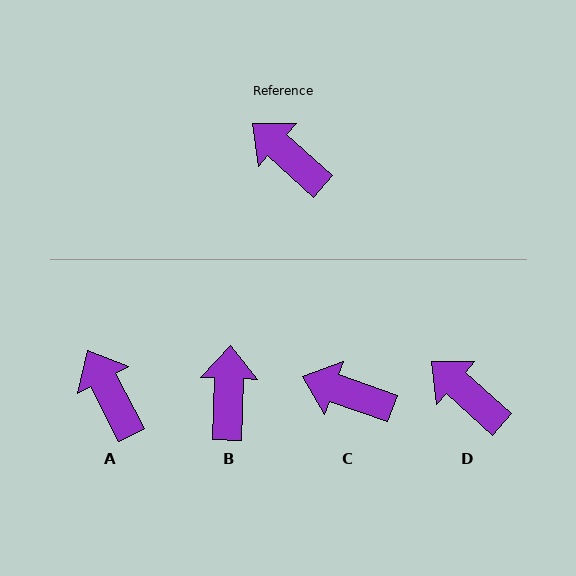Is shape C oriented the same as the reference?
No, it is off by about 22 degrees.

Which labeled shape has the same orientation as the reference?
D.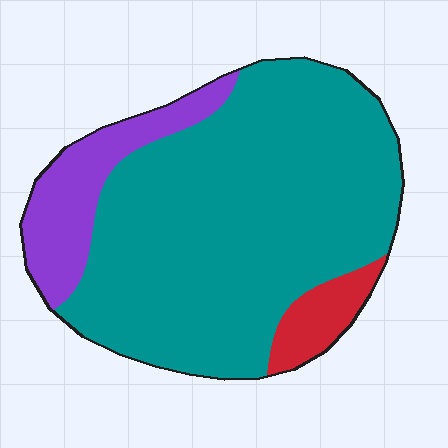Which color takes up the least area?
Red, at roughly 5%.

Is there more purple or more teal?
Teal.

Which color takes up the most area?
Teal, at roughly 80%.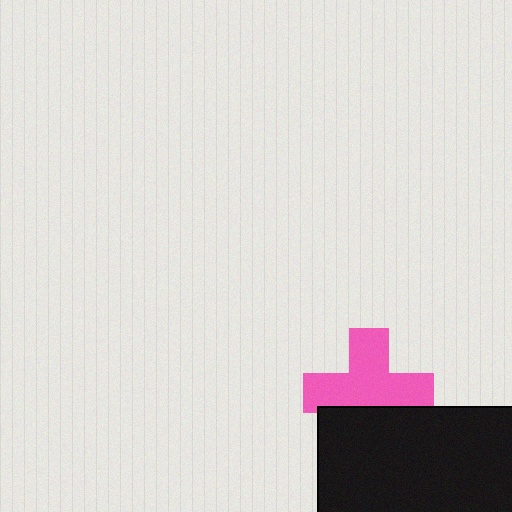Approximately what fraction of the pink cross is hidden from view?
Roughly 31% of the pink cross is hidden behind the black rectangle.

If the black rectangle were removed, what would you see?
You would see the complete pink cross.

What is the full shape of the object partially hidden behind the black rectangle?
The partially hidden object is a pink cross.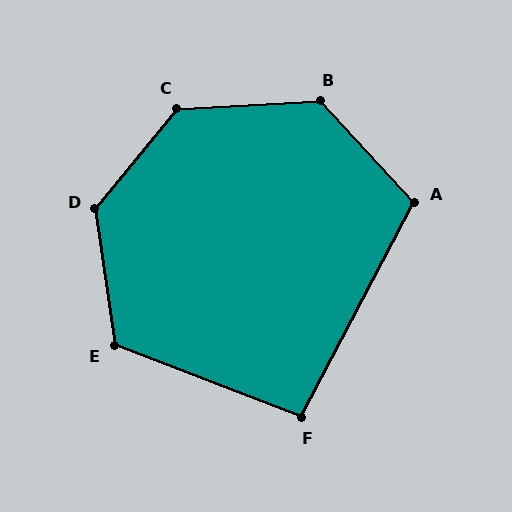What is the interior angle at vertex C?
Approximately 132 degrees (obtuse).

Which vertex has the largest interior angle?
D, at approximately 133 degrees.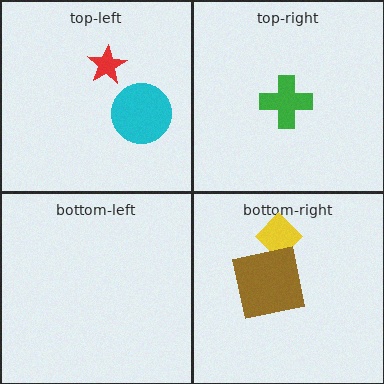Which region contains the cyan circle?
The top-left region.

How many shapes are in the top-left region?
2.